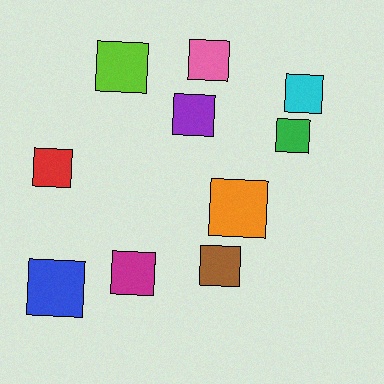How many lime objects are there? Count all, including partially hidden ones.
There is 1 lime object.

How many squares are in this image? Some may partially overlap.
There are 10 squares.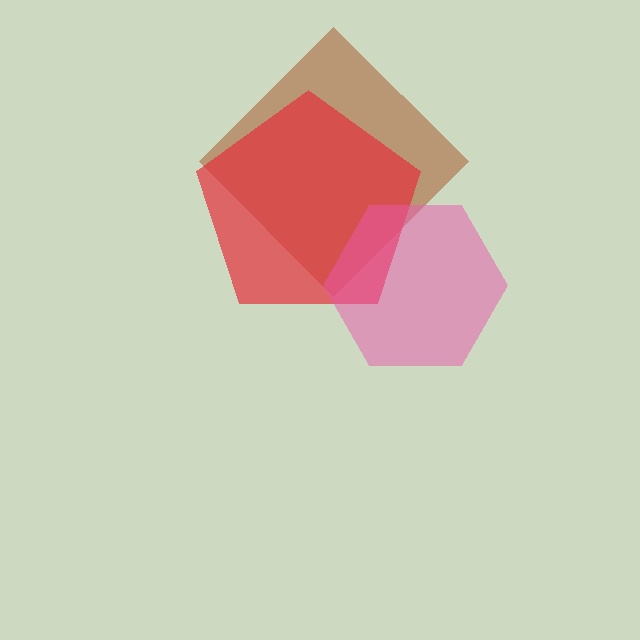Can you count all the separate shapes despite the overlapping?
Yes, there are 3 separate shapes.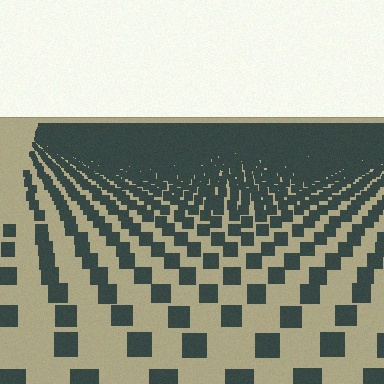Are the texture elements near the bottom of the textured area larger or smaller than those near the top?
Larger. Near the bottom, elements are closer to the viewer and appear at a bigger on-screen size.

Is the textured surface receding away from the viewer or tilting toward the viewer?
The surface is receding away from the viewer. Texture elements get smaller and denser toward the top.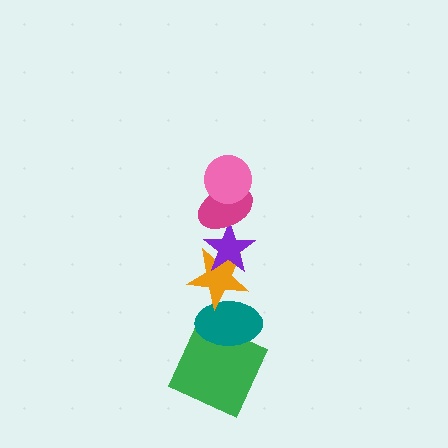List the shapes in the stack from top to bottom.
From top to bottom: the pink circle, the magenta ellipse, the purple star, the orange star, the teal ellipse, the green square.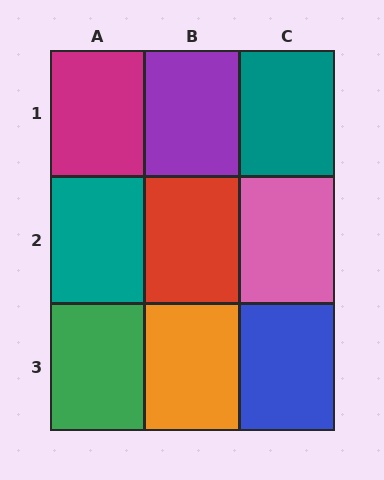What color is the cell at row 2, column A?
Teal.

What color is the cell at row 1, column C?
Teal.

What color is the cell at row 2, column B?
Red.